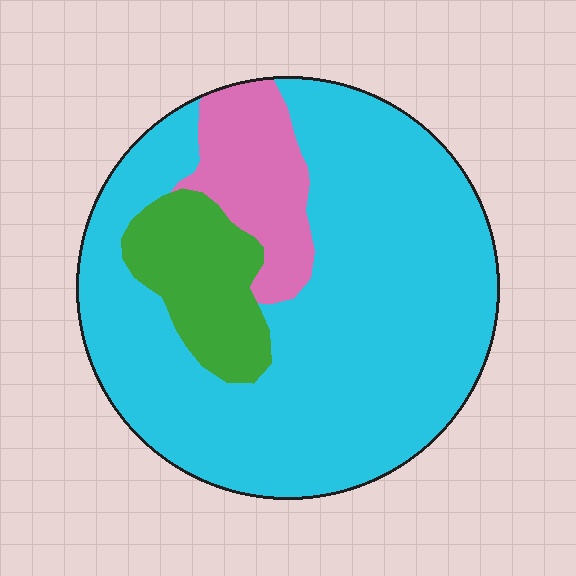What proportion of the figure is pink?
Pink covers about 15% of the figure.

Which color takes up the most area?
Cyan, at roughly 75%.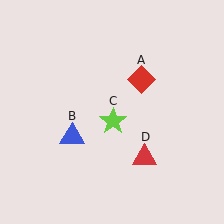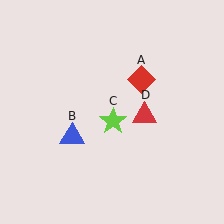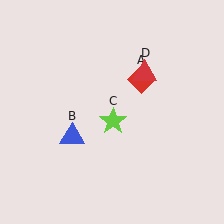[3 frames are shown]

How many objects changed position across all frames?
1 object changed position: red triangle (object D).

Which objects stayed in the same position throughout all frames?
Red diamond (object A) and blue triangle (object B) and lime star (object C) remained stationary.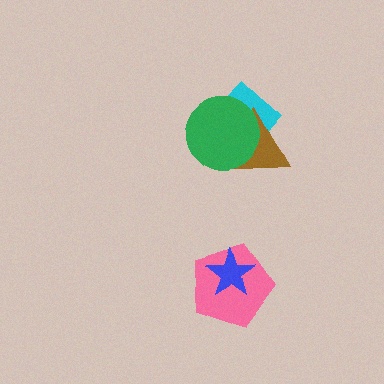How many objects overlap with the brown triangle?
2 objects overlap with the brown triangle.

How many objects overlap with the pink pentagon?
1 object overlaps with the pink pentagon.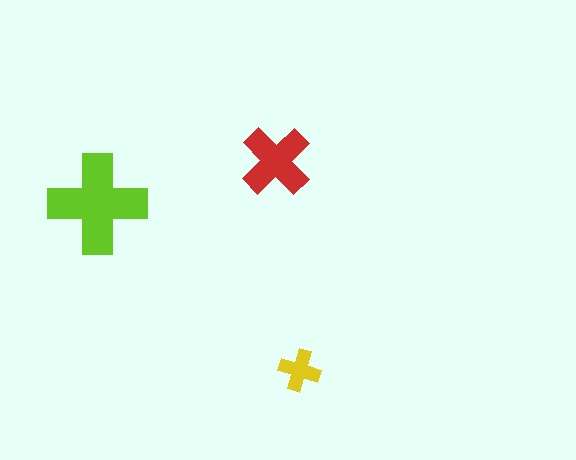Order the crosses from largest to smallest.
the lime one, the red one, the yellow one.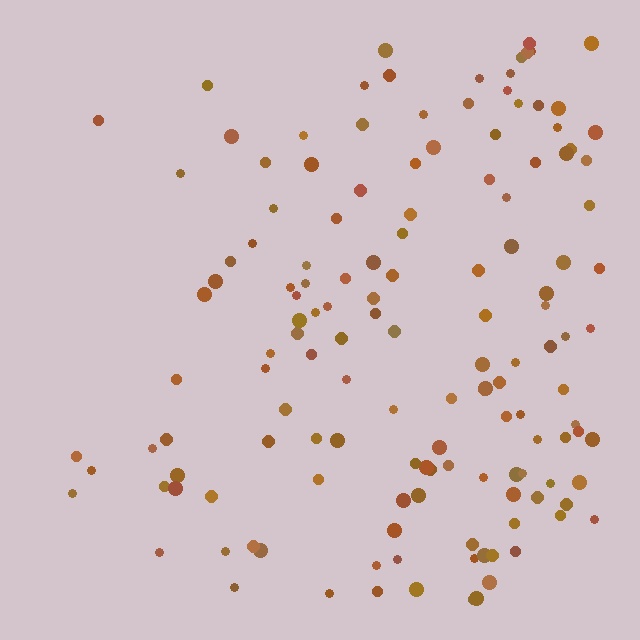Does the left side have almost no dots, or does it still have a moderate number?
Still a moderate number, just noticeably fewer than the right.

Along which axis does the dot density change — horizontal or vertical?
Horizontal.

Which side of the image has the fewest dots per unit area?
The left.